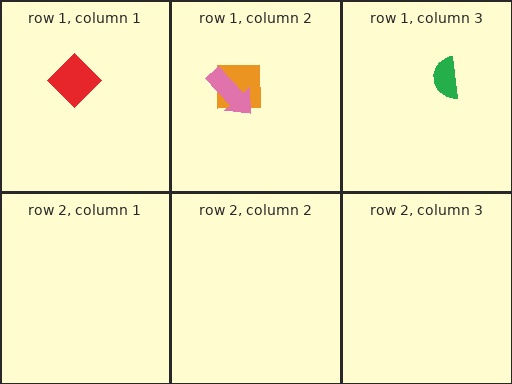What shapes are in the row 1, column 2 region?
The orange square, the pink arrow.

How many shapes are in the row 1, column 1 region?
1.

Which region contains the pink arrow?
The row 1, column 2 region.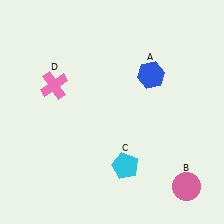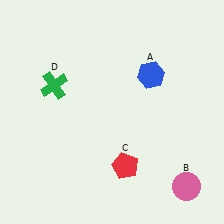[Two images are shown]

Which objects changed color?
C changed from cyan to red. D changed from pink to green.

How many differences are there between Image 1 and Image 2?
There are 2 differences between the two images.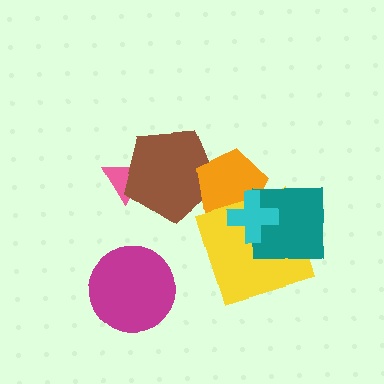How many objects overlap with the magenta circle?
0 objects overlap with the magenta circle.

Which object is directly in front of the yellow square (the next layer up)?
The teal square is directly in front of the yellow square.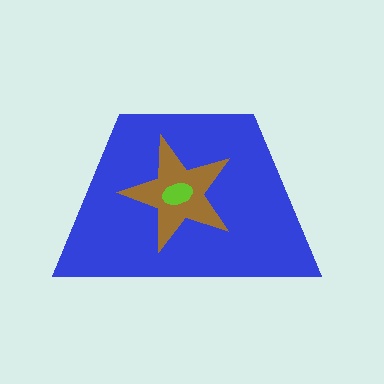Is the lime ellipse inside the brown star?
Yes.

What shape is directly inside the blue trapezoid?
The brown star.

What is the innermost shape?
The lime ellipse.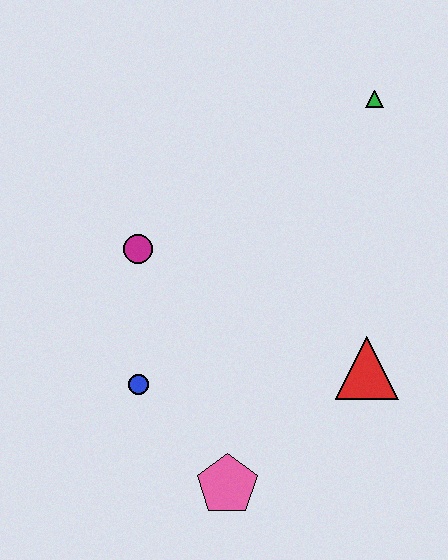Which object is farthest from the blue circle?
The green triangle is farthest from the blue circle.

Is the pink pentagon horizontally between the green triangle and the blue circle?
Yes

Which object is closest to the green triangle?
The red triangle is closest to the green triangle.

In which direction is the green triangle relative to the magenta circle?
The green triangle is to the right of the magenta circle.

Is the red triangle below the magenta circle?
Yes